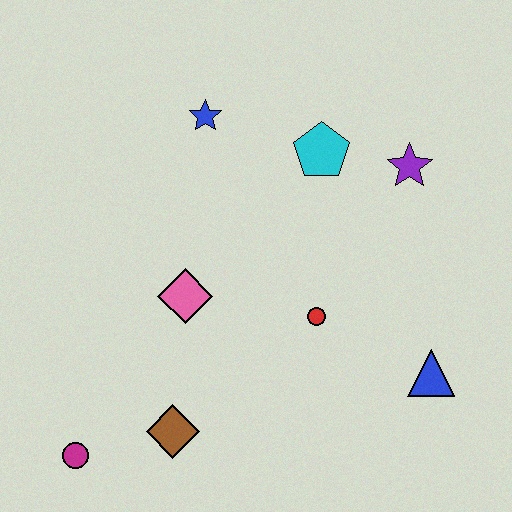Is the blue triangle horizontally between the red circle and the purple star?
No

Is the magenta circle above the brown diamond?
No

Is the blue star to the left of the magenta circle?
No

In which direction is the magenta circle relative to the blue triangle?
The magenta circle is to the left of the blue triangle.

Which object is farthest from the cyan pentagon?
The magenta circle is farthest from the cyan pentagon.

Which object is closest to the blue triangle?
The red circle is closest to the blue triangle.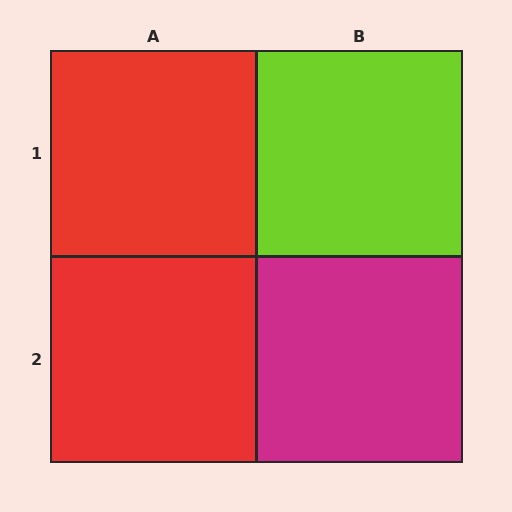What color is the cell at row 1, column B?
Lime.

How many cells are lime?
1 cell is lime.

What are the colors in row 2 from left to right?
Red, magenta.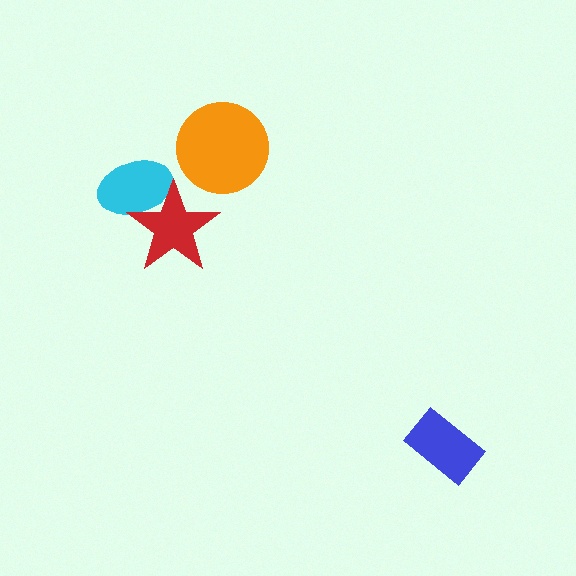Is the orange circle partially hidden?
No, no other shape covers it.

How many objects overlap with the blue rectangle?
0 objects overlap with the blue rectangle.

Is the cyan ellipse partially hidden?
Yes, it is partially covered by another shape.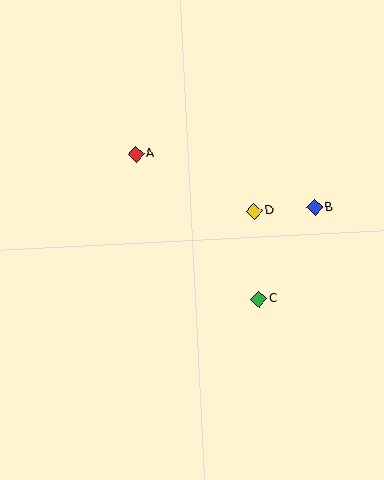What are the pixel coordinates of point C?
Point C is at (259, 299).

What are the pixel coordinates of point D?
Point D is at (255, 211).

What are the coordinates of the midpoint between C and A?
The midpoint between C and A is at (197, 227).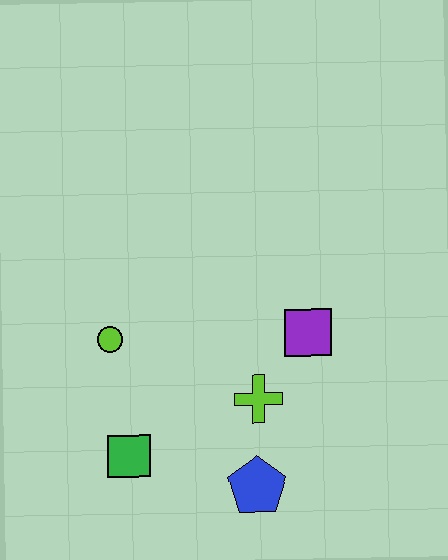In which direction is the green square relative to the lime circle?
The green square is below the lime circle.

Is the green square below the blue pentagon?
No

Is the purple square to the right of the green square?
Yes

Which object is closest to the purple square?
The lime cross is closest to the purple square.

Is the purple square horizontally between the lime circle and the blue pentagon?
No